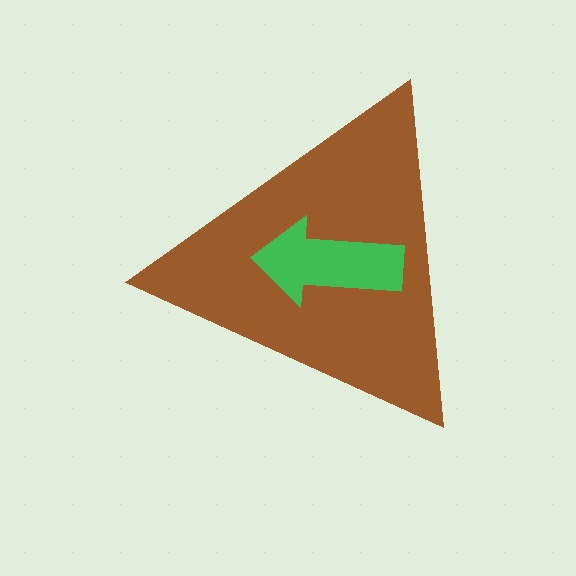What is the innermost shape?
The green arrow.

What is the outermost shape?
The brown triangle.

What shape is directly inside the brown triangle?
The green arrow.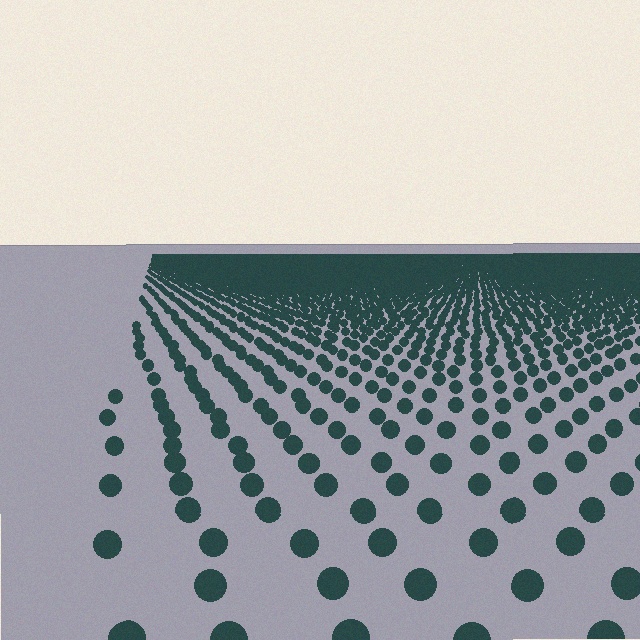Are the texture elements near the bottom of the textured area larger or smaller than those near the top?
Larger. Near the bottom, elements are closer to the viewer and appear at a bigger on-screen size.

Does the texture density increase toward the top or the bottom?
Density increases toward the top.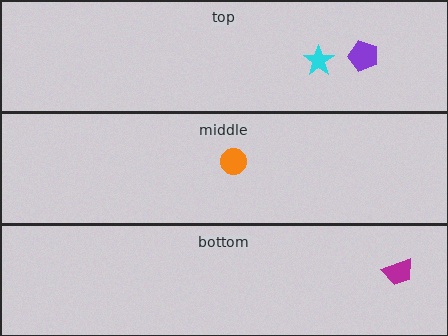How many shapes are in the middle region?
1.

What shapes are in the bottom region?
The magenta trapezoid.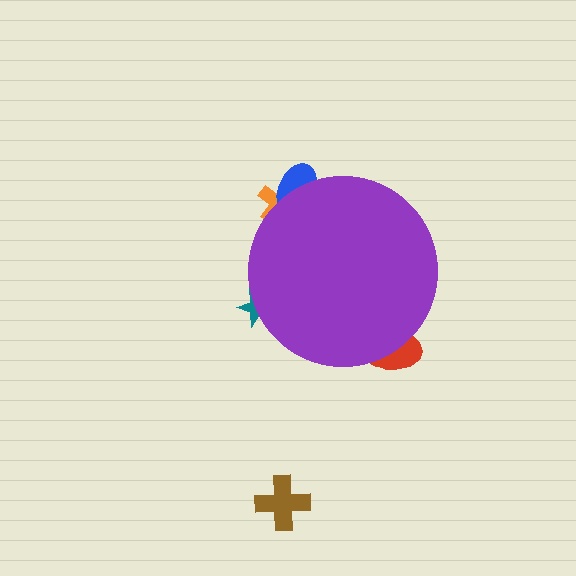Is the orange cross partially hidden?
Yes, the orange cross is partially hidden behind the purple circle.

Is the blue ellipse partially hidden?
Yes, the blue ellipse is partially hidden behind the purple circle.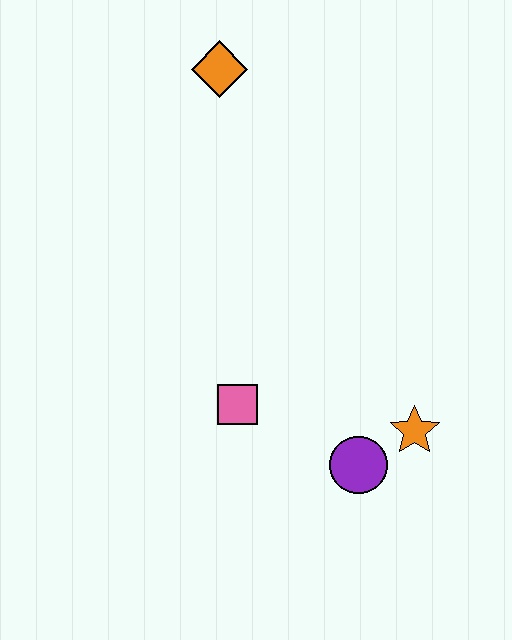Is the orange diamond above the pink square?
Yes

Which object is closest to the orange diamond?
The pink square is closest to the orange diamond.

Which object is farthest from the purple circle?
The orange diamond is farthest from the purple circle.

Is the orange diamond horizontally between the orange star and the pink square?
No